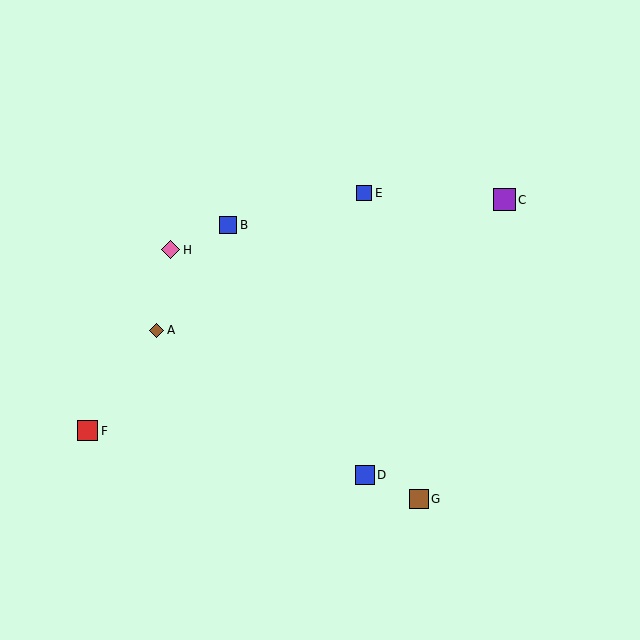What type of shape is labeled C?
Shape C is a purple square.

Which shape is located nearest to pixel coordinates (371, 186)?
The blue square (labeled E) at (364, 193) is nearest to that location.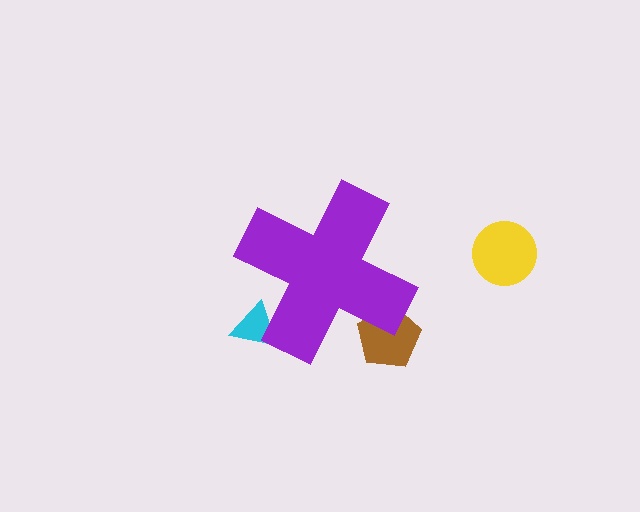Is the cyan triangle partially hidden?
Yes, the cyan triangle is partially hidden behind the purple cross.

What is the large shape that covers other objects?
A purple cross.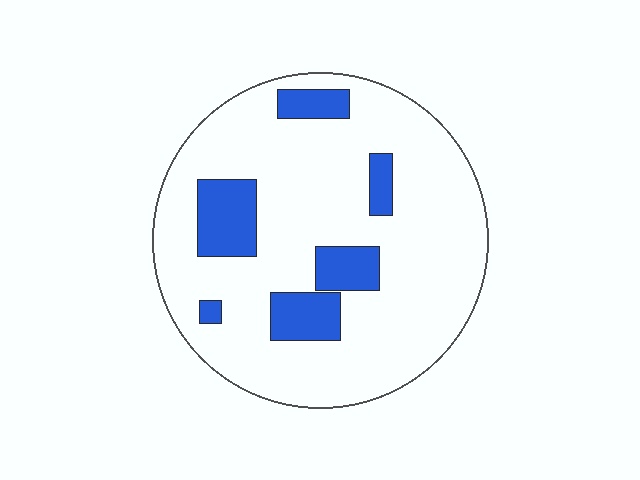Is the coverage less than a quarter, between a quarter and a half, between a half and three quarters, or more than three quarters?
Less than a quarter.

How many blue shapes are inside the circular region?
6.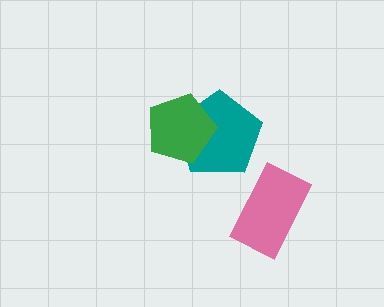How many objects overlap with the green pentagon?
1 object overlaps with the green pentagon.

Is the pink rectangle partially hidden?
No, no other shape covers it.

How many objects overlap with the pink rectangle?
0 objects overlap with the pink rectangle.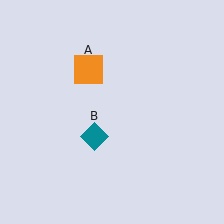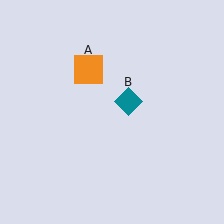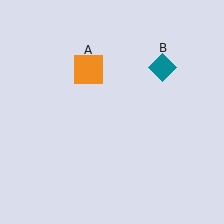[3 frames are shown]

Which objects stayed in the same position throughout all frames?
Orange square (object A) remained stationary.